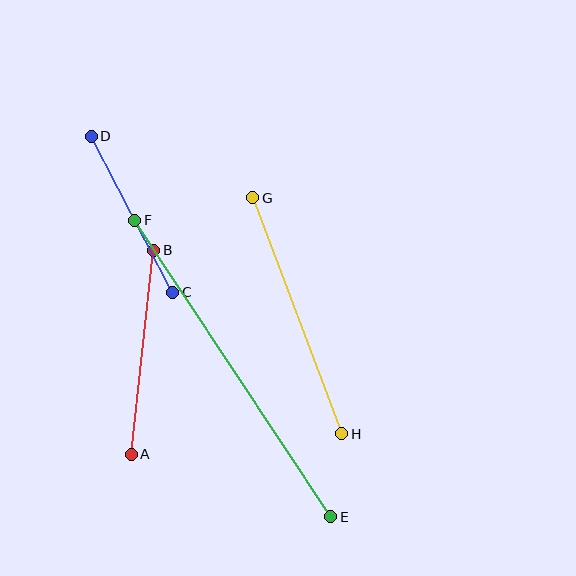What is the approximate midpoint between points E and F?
The midpoint is at approximately (233, 369) pixels.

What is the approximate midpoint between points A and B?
The midpoint is at approximately (142, 352) pixels.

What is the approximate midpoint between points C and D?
The midpoint is at approximately (132, 214) pixels.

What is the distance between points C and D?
The distance is approximately 176 pixels.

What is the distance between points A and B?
The distance is approximately 205 pixels.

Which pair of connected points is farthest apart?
Points E and F are farthest apart.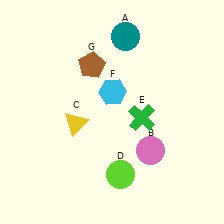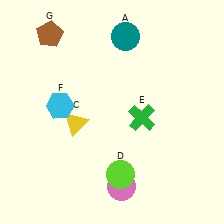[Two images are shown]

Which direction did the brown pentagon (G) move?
The brown pentagon (G) moved left.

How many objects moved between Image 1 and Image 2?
3 objects moved between the two images.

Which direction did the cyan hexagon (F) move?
The cyan hexagon (F) moved left.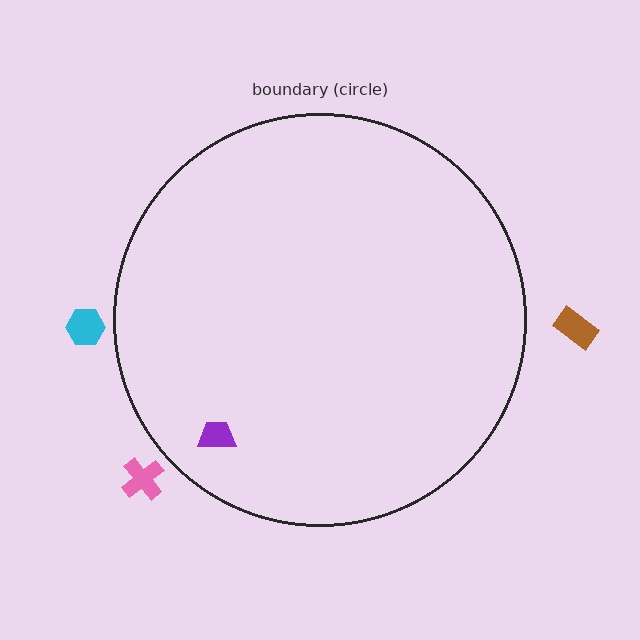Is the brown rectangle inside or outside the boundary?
Outside.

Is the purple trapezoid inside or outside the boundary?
Inside.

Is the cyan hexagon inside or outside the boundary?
Outside.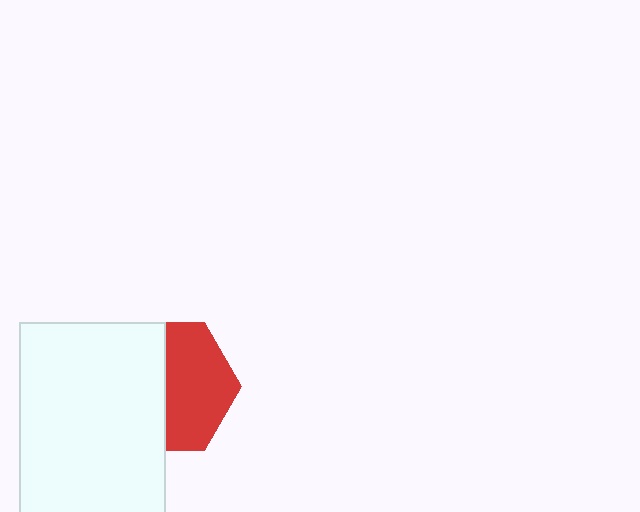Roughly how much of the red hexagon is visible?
About half of it is visible (roughly 52%).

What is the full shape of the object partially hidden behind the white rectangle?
The partially hidden object is a red hexagon.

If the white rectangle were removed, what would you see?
You would see the complete red hexagon.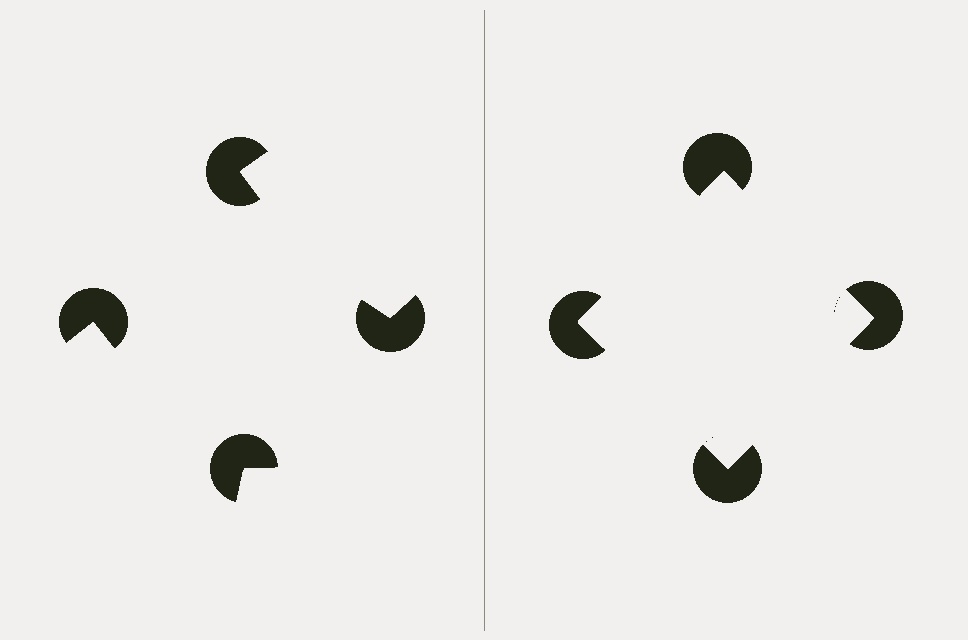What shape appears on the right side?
An illusory square.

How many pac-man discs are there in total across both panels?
8 — 4 on each side.